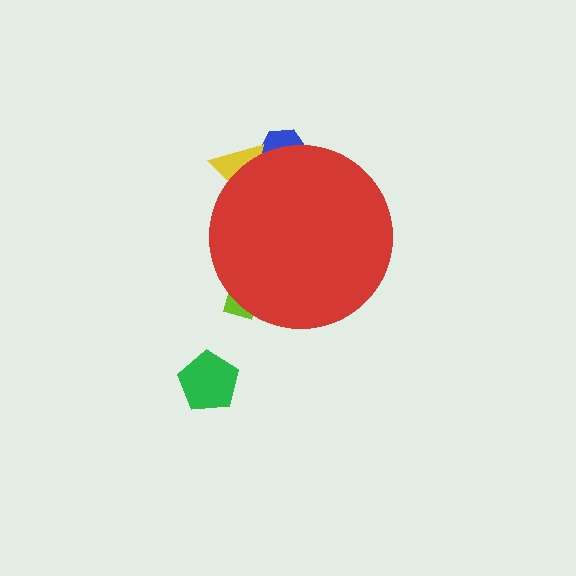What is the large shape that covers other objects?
A red circle.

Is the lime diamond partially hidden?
Yes, the lime diamond is partially hidden behind the red circle.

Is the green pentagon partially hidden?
No, the green pentagon is fully visible.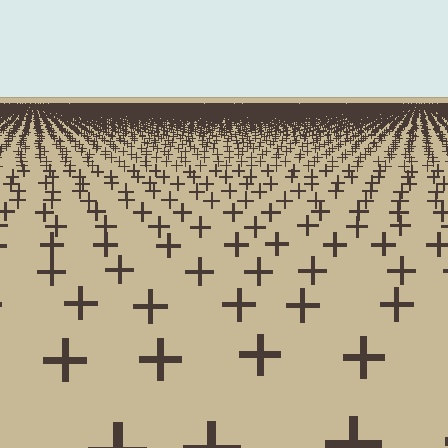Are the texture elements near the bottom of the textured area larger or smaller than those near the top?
Larger. Near the bottom, elements are closer to the viewer and appear at a bigger on-screen size.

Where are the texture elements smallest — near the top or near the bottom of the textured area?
Near the top.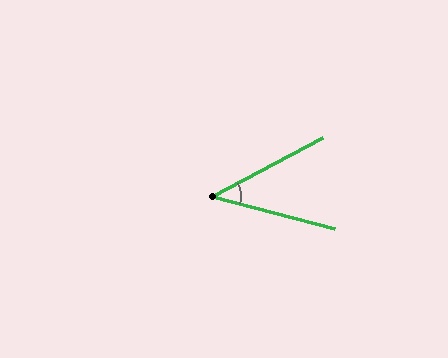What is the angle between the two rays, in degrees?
Approximately 43 degrees.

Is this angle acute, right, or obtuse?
It is acute.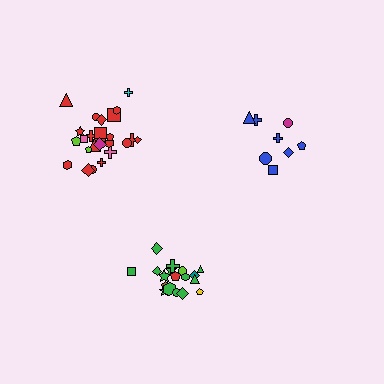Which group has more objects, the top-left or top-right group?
The top-left group.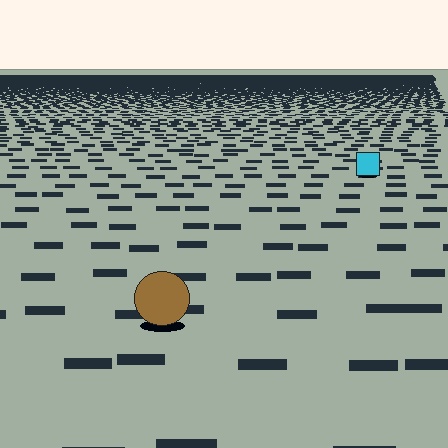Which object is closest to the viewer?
The brown circle is closest. The texture marks near it are larger and more spread out.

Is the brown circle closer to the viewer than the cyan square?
Yes. The brown circle is closer — you can tell from the texture gradient: the ground texture is coarser near it.